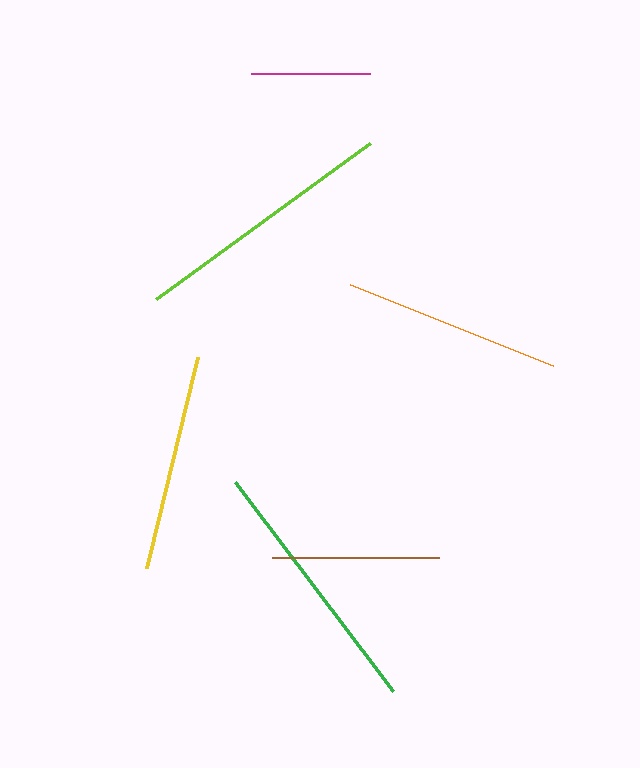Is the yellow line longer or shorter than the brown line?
The yellow line is longer than the brown line.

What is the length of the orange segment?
The orange segment is approximately 219 pixels long.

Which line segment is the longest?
The lime line is the longest at approximately 265 pixels.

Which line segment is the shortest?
The magenta line is the shortest at approximately 118 pixels.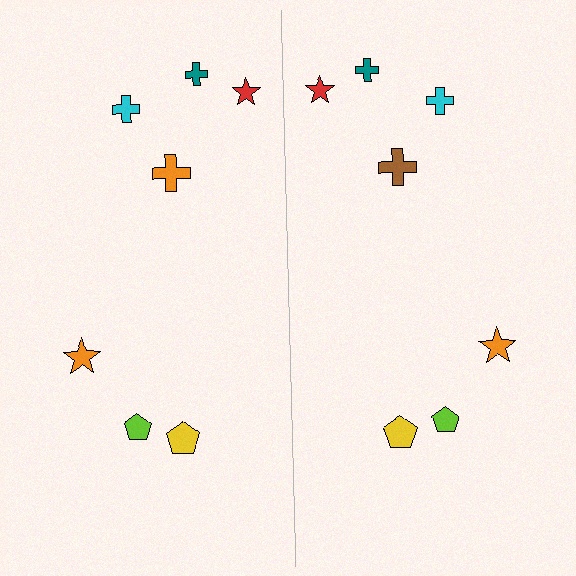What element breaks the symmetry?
The brown cross on the right side breaks the symmetry — its mirror counterpart is orange.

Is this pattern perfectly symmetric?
No, the pattern is not perfectly symmetric. The brown cross on the right side breaks the symmetry — its mirror counterpart is orange.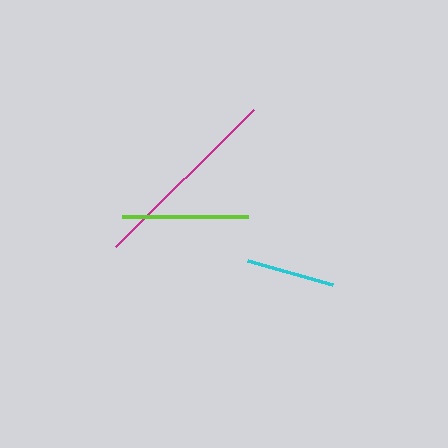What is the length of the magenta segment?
The magenta segment is approximately 194 pixels long.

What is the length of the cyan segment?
The cyan segment is approximately 88 pixels long.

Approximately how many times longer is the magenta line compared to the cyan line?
The magenta line is approximately 2.2 times the length of the cyan line.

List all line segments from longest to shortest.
From longest to shortest: magenta, lime, cyan.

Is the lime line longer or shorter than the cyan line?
The lime line is longer than the cyan line.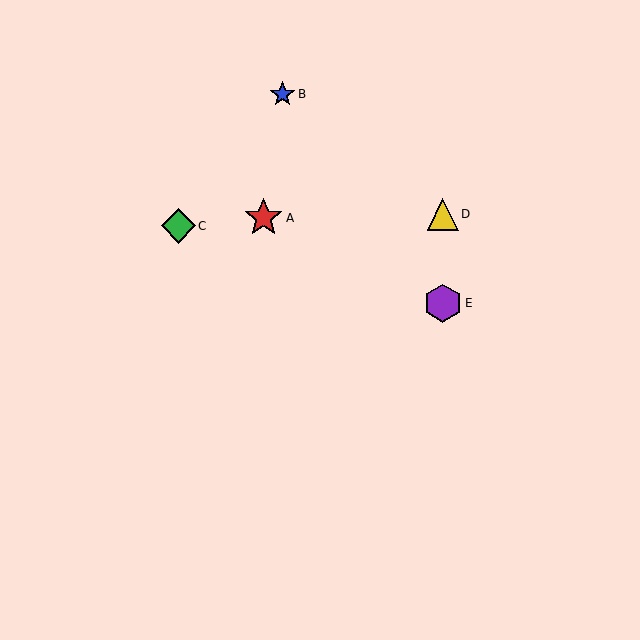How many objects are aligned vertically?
2 objects (D, E) are aligned vertically.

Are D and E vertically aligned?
Yes, both are at x≈443.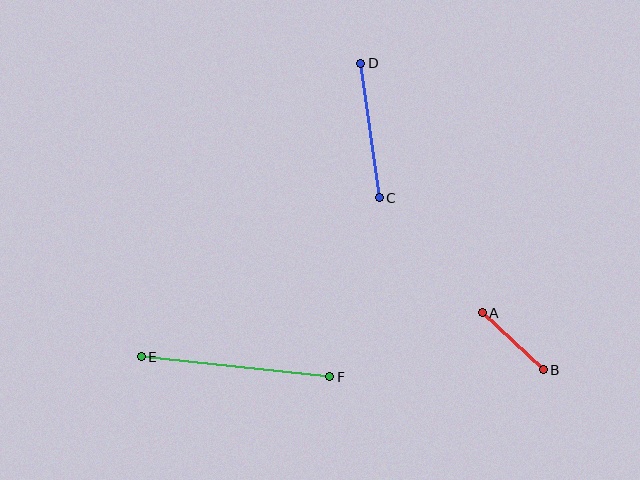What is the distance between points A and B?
The distance is approximately 84 pixels.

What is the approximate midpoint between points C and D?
The midpoint is at approximately (370, 130) pixels.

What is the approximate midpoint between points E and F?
The midpoint is at approximately (235, 367) pixels.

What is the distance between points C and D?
The distance is approximately 136 pixels.